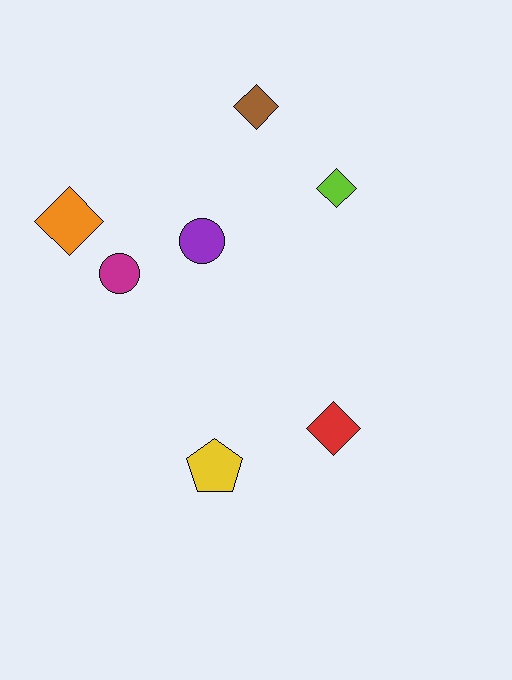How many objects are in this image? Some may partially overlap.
There are 7 objects.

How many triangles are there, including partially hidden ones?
There are no triangles.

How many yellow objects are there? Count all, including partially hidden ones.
There is 1 yellow object.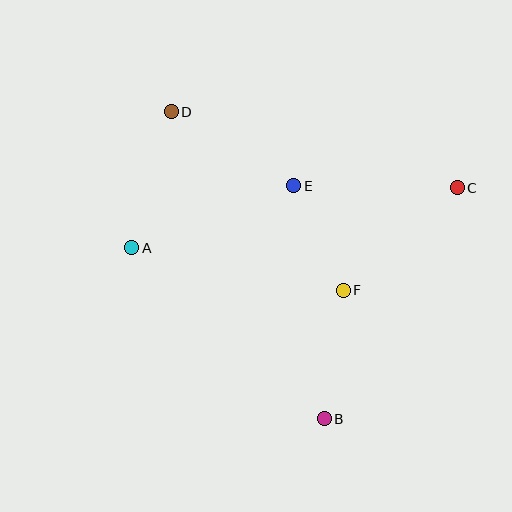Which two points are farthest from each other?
Points B and D are farthest from each other.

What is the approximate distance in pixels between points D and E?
The distance between D and E is approximately 143 pixels.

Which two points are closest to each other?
Points E and F are closest to each other.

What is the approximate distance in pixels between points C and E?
The distance between C and E is approximately 163 pixels.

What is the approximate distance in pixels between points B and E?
The distance between B and E is approximately 235 pixels.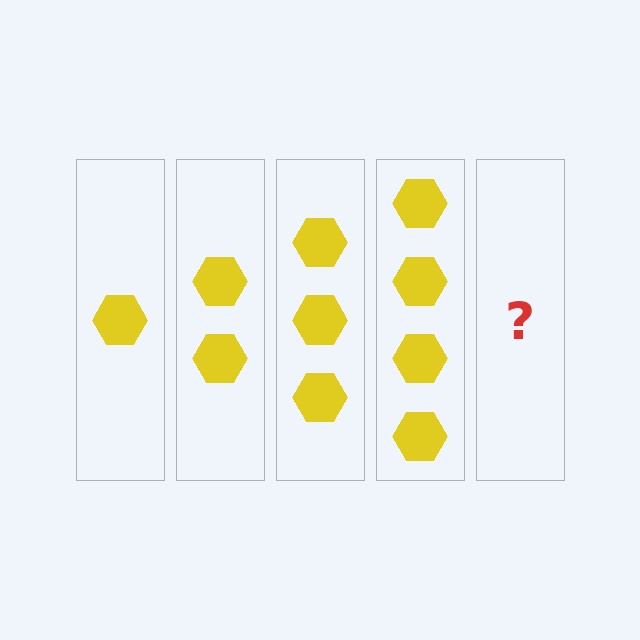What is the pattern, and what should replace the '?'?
The pattern is that each step adds one more hexagon. The '?' should be 5 hexagons.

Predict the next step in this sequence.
The next step is 5 hexagons.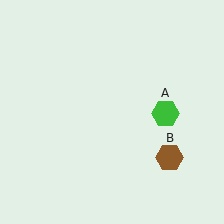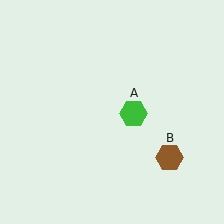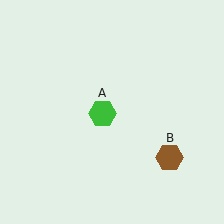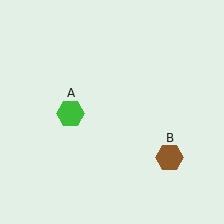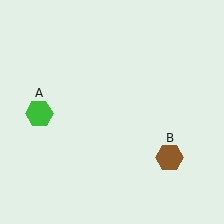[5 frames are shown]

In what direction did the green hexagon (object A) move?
The green hexagon (object A) moved left.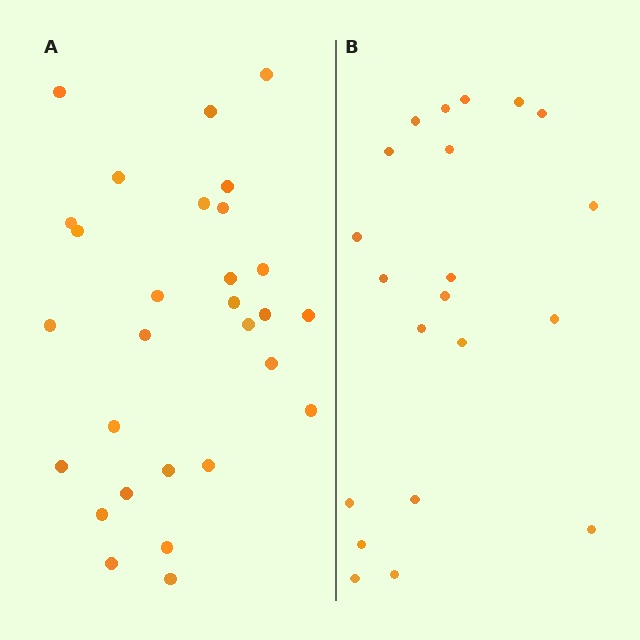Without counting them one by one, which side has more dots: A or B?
Region A (the left region) has more dots.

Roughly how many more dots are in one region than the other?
Region A has roughly 8 or so more dots than region B.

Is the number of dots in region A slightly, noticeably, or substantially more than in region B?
Region A has noticeably more, but not dramatically so. The ratio is roughly 1.4 to 1.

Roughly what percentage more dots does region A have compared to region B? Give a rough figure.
About 40% more.